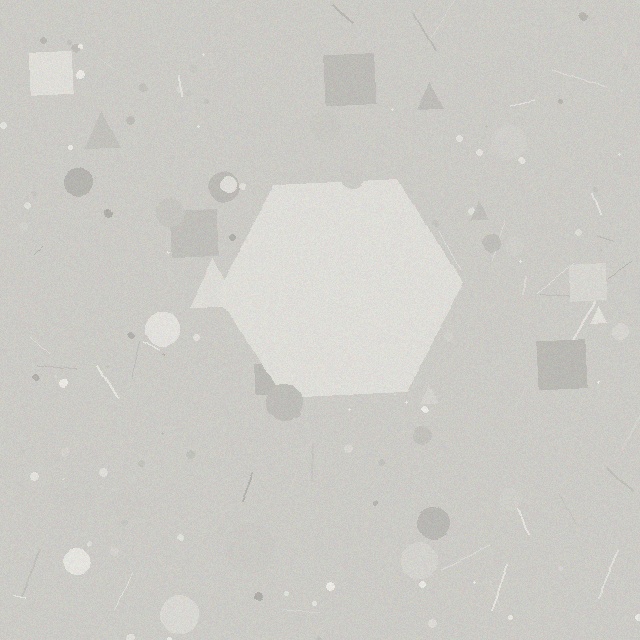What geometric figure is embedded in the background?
A hexagon is embedded in the background.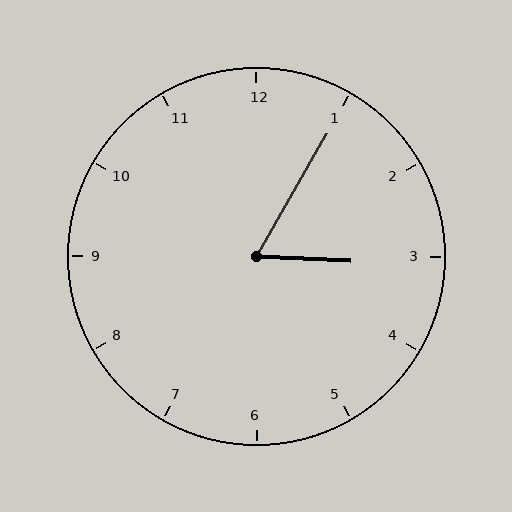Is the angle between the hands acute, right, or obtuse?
It is acute.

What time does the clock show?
3:05.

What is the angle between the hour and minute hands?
Approximately 62 degrees.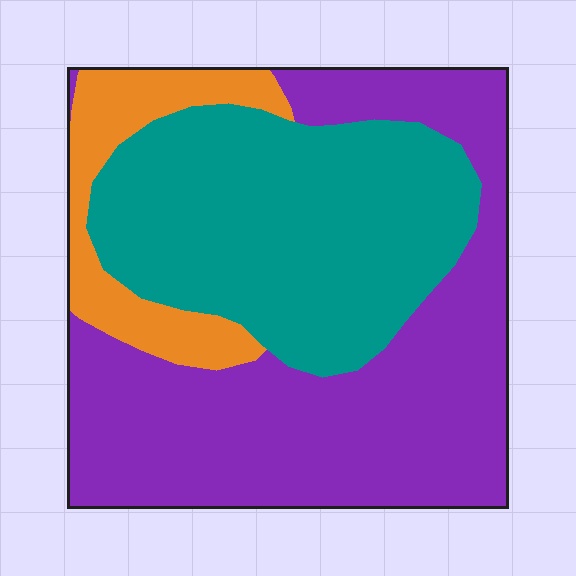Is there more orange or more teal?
Teal.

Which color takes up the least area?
Orange, at roughly 15%.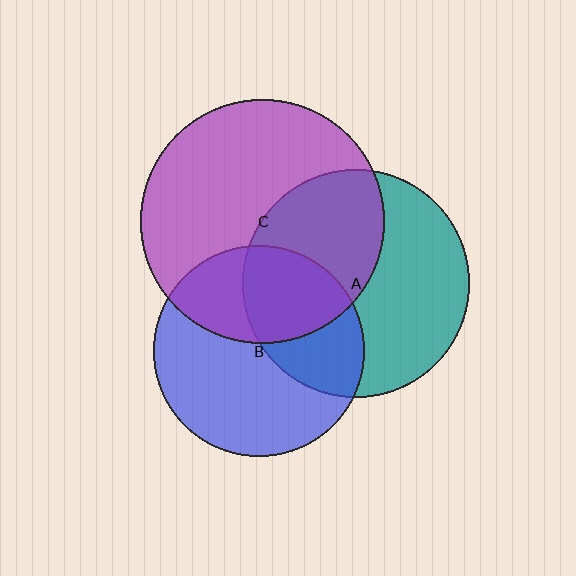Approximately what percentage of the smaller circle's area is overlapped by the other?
Approximately 45%.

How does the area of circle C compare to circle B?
Approximately 1.3 times.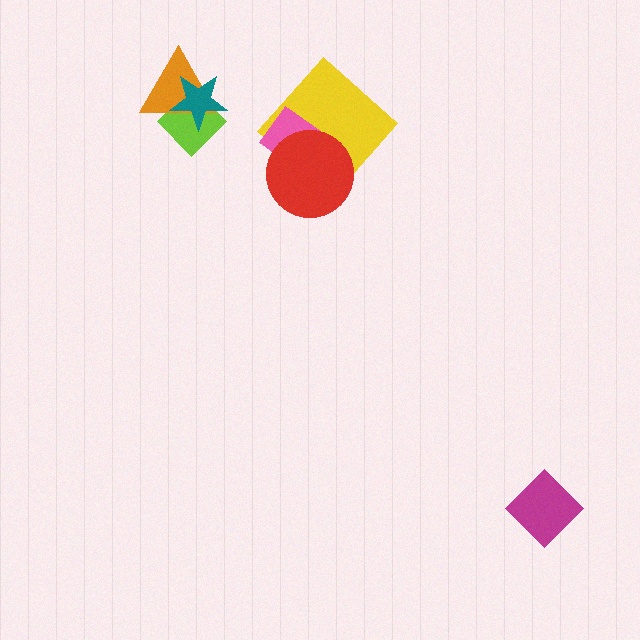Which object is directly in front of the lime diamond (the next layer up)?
The orange triangle is directly in front of the lime diamond.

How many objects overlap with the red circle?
2 objects overlap with the red circle.